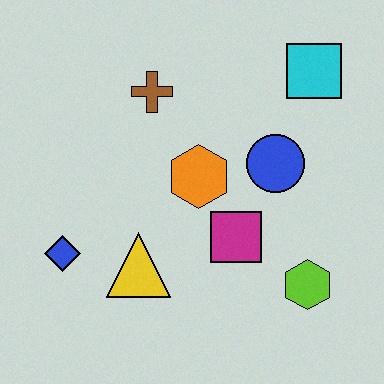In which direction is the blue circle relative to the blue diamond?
The blue circle is to the right of the blue diamond.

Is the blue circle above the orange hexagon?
Yes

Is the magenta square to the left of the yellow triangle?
No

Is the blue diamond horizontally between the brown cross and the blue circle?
No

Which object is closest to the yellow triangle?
The blue diamond is closest to the yellow triangle.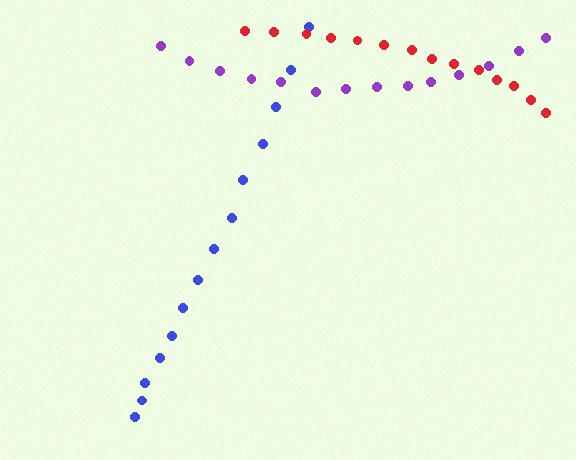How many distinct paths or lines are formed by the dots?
There are 3 distinct paths.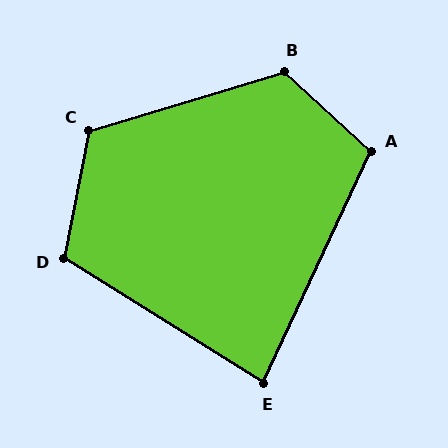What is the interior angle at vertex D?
Approximately 111 degrees (obtuse).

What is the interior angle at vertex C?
Approximately 118 degrees (obtuse).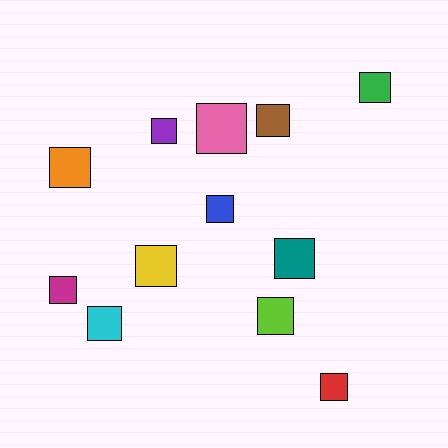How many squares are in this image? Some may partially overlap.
There are 12 squares.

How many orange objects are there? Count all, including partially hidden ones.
There is 1 orange object.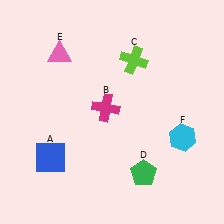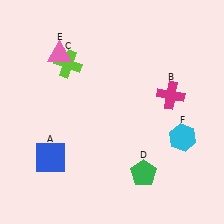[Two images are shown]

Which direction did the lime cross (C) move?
The lime cross (C) moved left.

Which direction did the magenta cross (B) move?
The magenta cross (B) moved right.